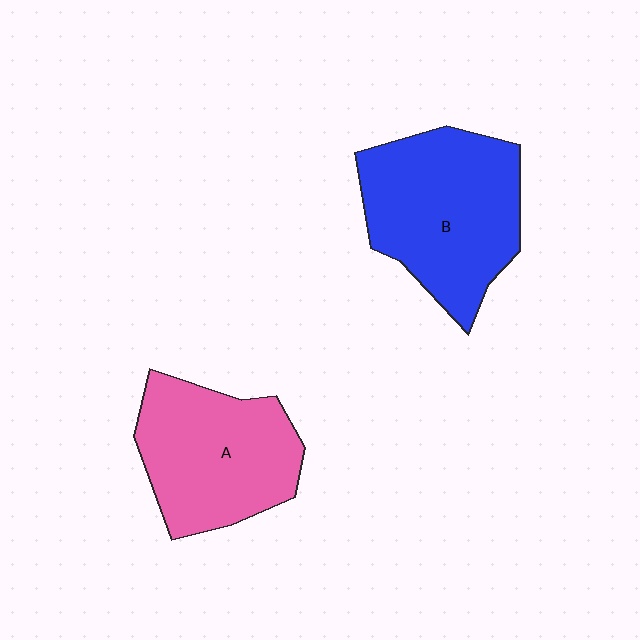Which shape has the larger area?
Shape B (blue).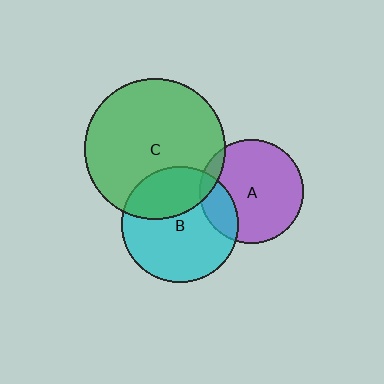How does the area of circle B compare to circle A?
Approximately 1.3 times.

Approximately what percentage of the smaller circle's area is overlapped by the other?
Approximately 35%.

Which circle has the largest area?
Circle C (green).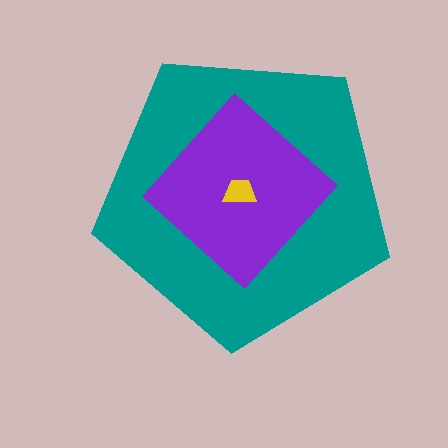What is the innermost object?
The yellow trapezoid.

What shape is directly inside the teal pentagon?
The purple diamond.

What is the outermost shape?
The teal pentagon.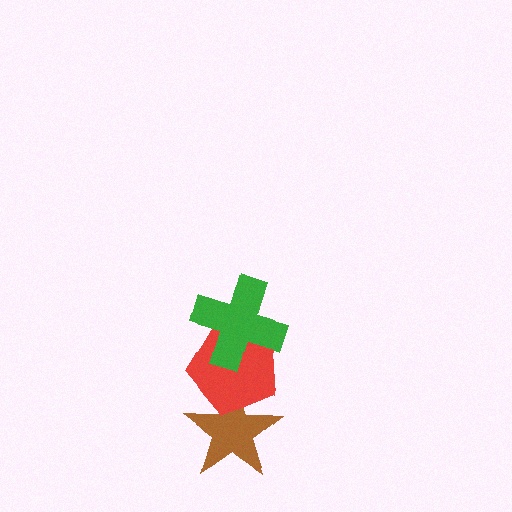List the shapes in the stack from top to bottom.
From top to bottom: the green cross, the red pentagon, the brown star.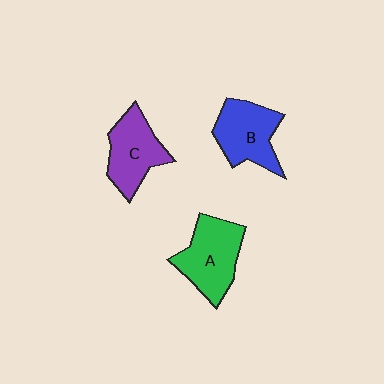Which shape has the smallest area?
Shape C (purple).